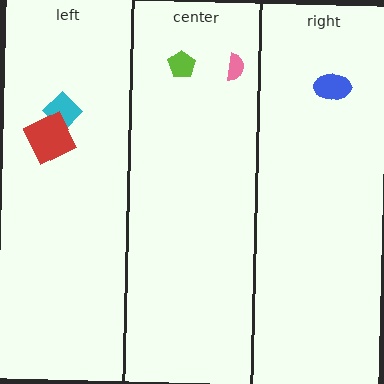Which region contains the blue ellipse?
The right region.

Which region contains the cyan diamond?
The left region.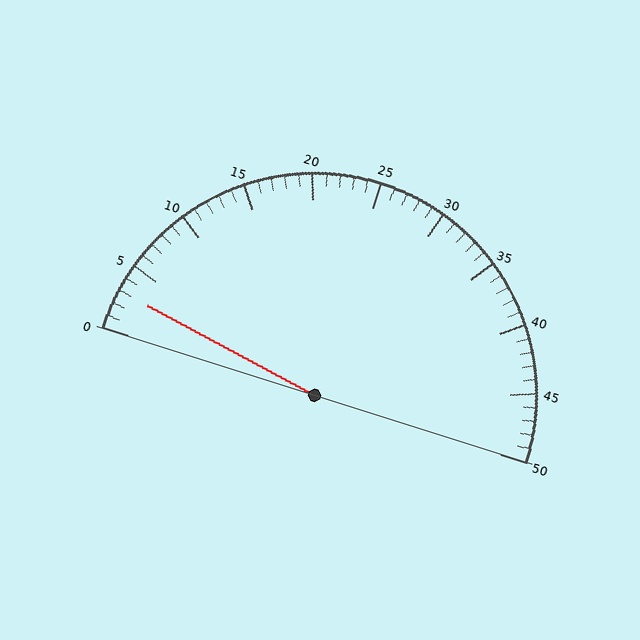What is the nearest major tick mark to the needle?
The nearest major tick mark is 5.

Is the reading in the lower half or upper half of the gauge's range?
The reading is in the lower half of the range (0 to 50).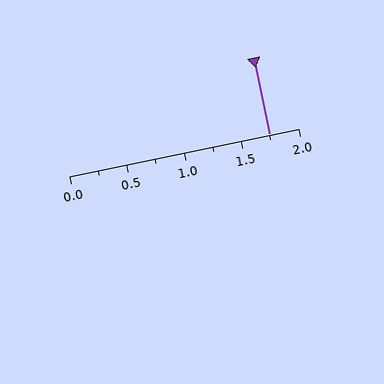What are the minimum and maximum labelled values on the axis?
The axis runs from 0.0 to 2.0.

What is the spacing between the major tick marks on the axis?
The major ticks are spaced 0.5 apart.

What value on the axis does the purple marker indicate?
The marker indicates approximately 1.75.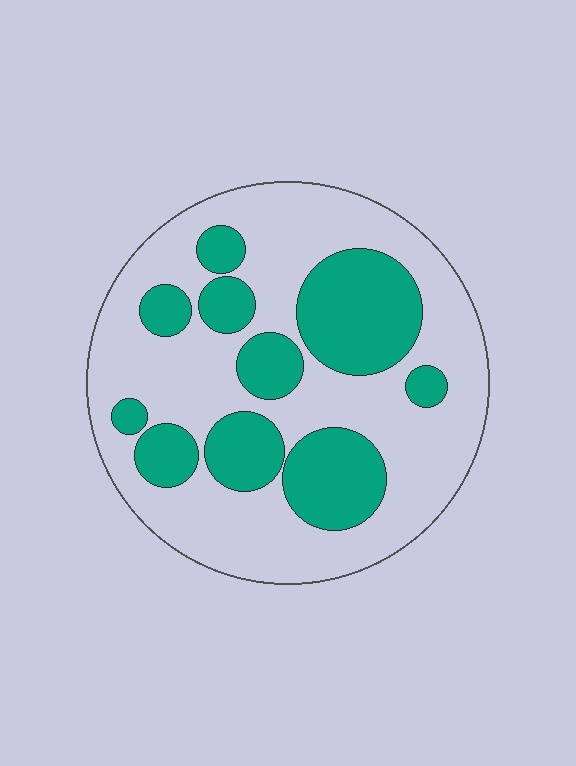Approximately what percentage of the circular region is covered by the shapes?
Approximately 35%.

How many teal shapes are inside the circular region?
10.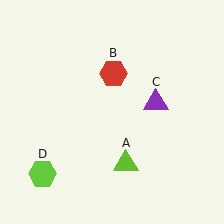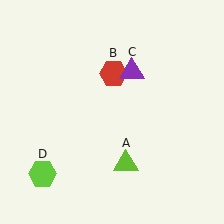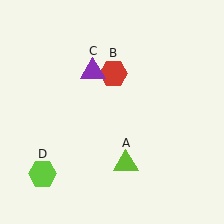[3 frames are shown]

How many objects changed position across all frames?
1 object changed position: purple triangle (object C).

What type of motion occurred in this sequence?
The purple triangle (object C) rotated counterclockwise around the center of the scene.